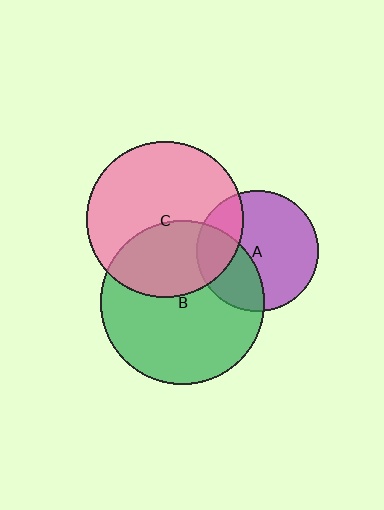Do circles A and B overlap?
Yes.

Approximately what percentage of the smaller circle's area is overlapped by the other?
Approximately 35%.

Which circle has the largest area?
Circle B (green).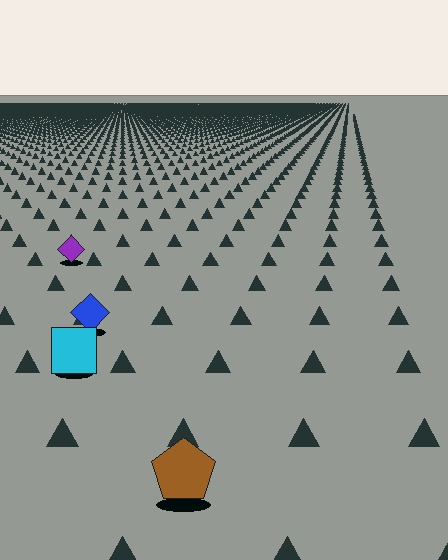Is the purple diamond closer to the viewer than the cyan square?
No. The cyan square is closer — you can tell from the texture gradient: the ground texture is coarser near it.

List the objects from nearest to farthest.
From nearest to farthest: the brown pentagon, the cyan square, the blue diamond, the purple diamond.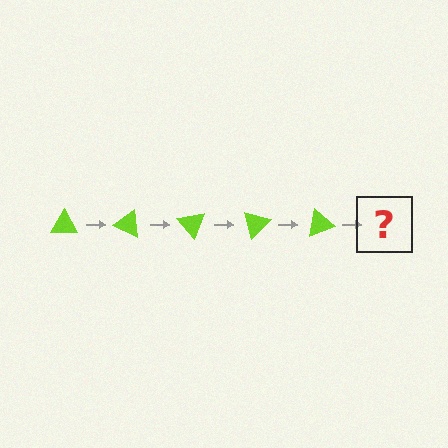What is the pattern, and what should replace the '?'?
The pattern is that the triangle rotates 25 degrees each step. The '?' should be a lime triangle rotated 125 degrees.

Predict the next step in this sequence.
The next step is a lime triangle rotated 125 degrees.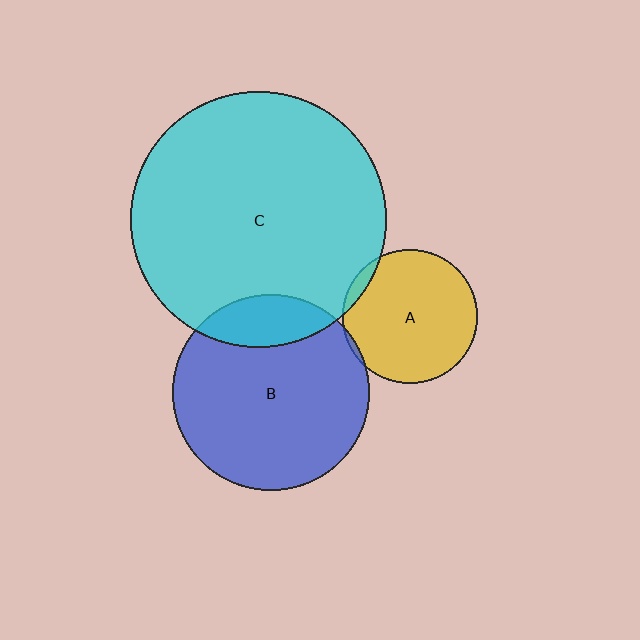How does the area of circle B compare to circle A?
Approximately 2.1 times.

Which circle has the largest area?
Circle C (cyan).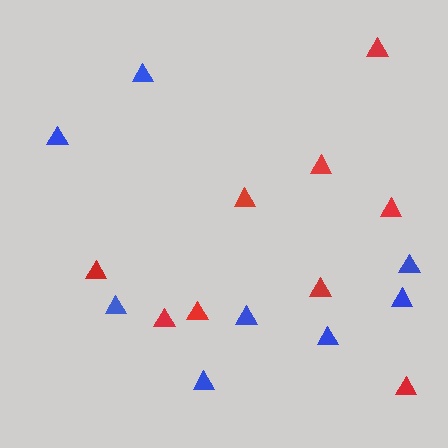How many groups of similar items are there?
There are 2 groups: one group of blue triangles (8) and one group of red triangles (9).